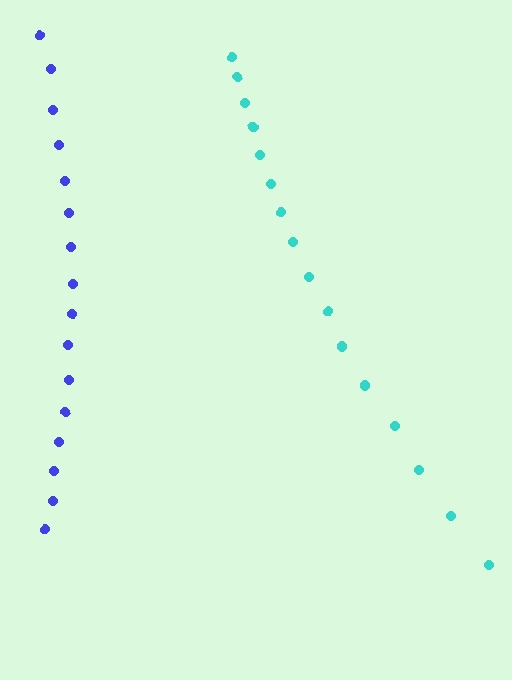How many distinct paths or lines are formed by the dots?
There are 2 distinct paths.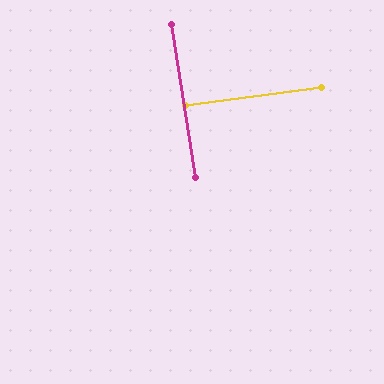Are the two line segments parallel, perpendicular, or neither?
Perpendicular — they meet at approximately 89°.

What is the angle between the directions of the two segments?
Approximately 89 degrees.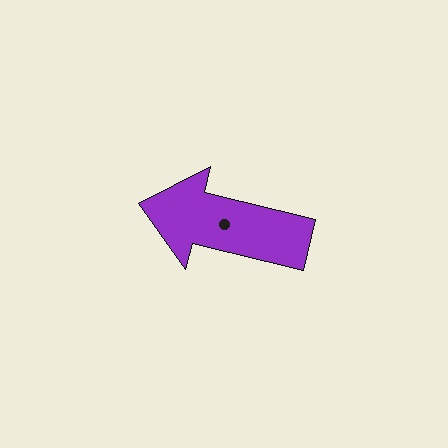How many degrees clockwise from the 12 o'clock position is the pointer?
Approximately 284 degrees.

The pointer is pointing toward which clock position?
Roughly 9 o'clock.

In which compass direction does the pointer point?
West.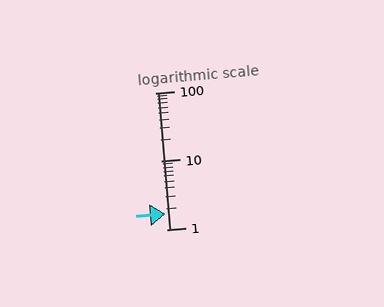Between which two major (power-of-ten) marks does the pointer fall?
The pointer is between 1 and 10.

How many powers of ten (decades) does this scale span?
The scale spans 2 decades, from 1 to 100.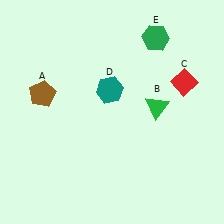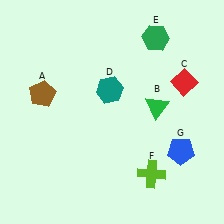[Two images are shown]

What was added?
A lime cross (F), a blue pentagon (G) were added in Image 2.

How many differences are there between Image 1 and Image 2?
There are 2 differences between the two images.